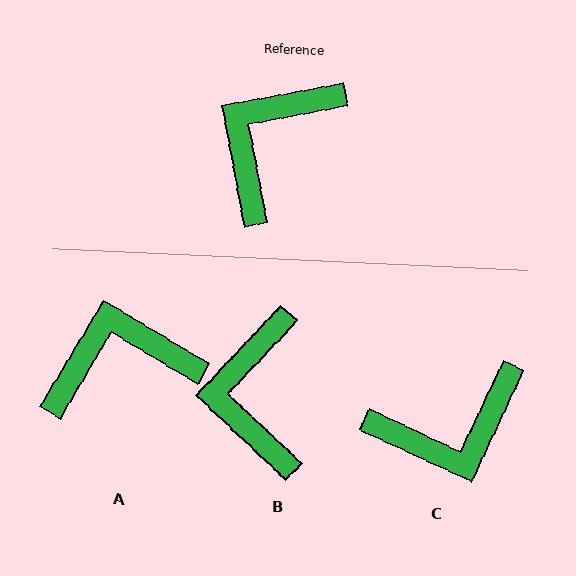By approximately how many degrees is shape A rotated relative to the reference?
Approximately 41 degrees clockwise.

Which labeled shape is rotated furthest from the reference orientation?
C, about 144 degrees away.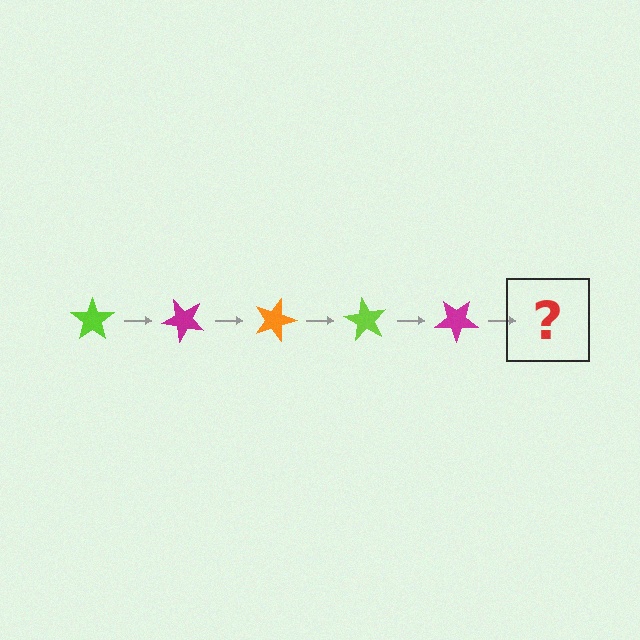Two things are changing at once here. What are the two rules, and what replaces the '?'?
The two rules are that it rotates 45 degrees each step and the color cycles through lime, magenta, and orange. The '?' should be an orange star, rotated 225 degrees from the start.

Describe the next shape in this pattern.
It should be an orange star, rotated 225 degrees from the start.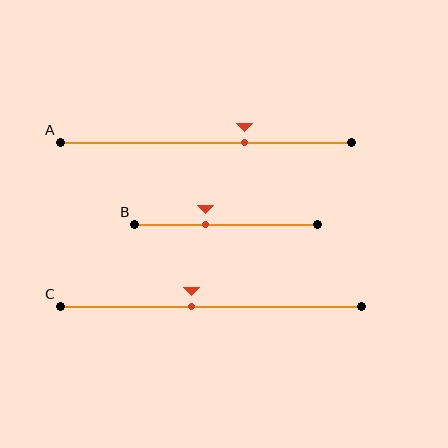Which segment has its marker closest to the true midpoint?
Segment C has its marker closest to the true midpoint.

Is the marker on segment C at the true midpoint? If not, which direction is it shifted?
No, the marker on segment C is shifted to the left by about 6% of the segment length.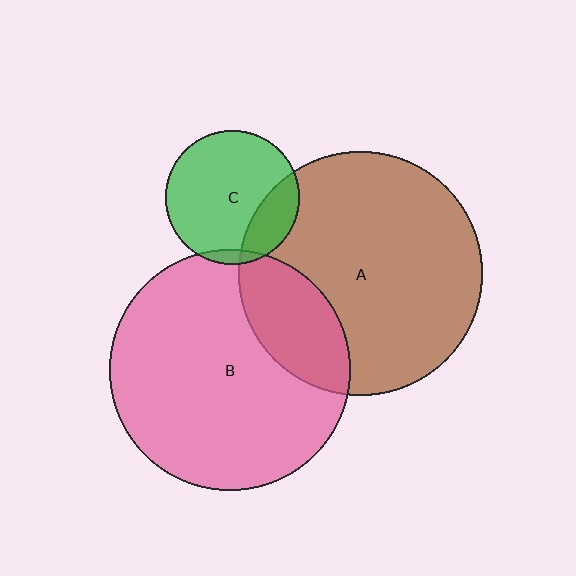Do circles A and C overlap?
Yes.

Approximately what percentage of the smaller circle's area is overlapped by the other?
Approximately 20%.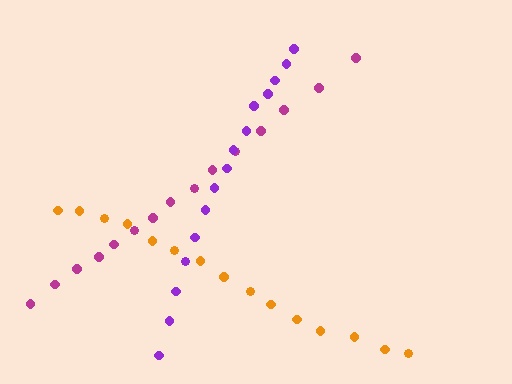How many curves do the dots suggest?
There are 3 distinct paths.